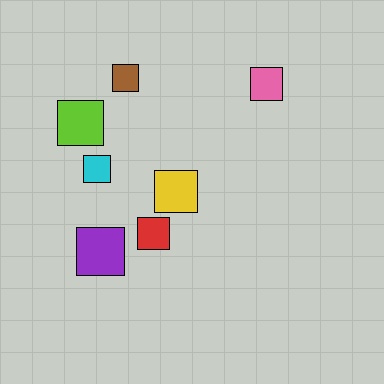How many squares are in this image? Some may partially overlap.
There are 7 squares.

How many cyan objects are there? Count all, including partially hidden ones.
There is 1 cyan object.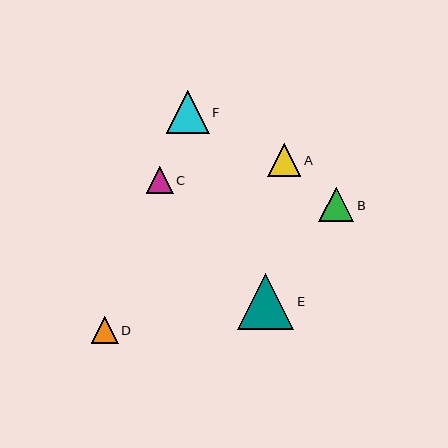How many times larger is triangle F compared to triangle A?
Triangle F is approximately 1.3 times the size of triangle A.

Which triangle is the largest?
Triangle E is the largest with a size of approximately 56 pixels.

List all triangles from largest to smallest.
From largest to smallest: E, F, B, A, D, C.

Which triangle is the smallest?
Triangle C is the smallest with a size of approximately 27 pixels.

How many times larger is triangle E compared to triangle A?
Triangle E is approximately 1.7 times the size of triangle A.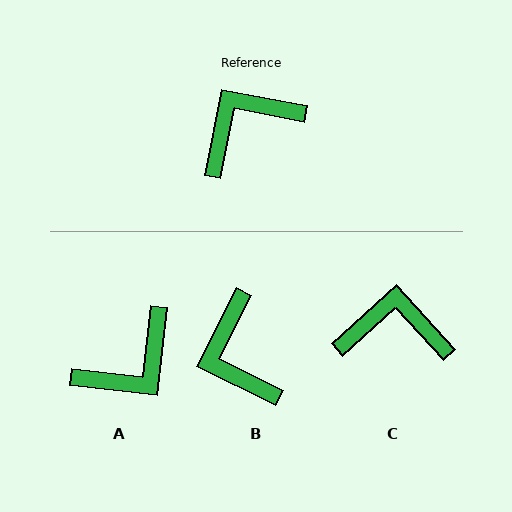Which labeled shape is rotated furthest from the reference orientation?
A, about 175 degrees away.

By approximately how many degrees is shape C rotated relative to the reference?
Approximately 37 degrees clockwise.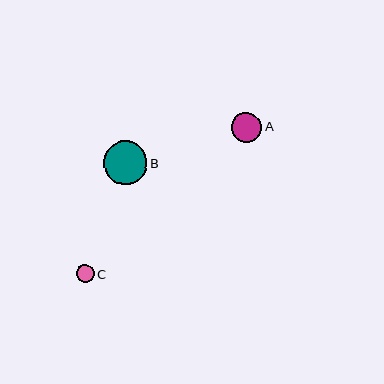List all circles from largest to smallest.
From largest to smallest: B, A, C.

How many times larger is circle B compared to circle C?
Circle B is approximately 2.4 times the size of circle C.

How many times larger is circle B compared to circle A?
Circle B is approximately 1.4 times the size of circle A.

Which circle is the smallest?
Circle C is the smallest with a size of approximately 18 pixels.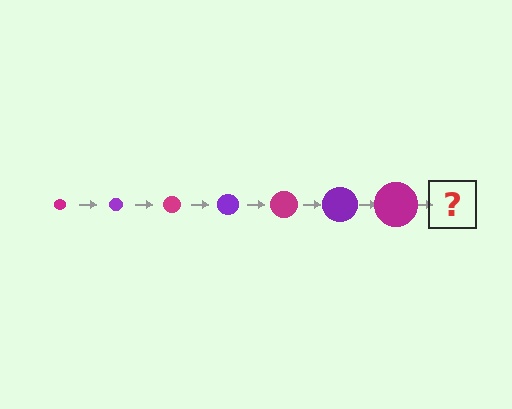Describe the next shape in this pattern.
It should be a purple circle, larger than the previous one.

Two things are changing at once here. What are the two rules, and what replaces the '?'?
The two rules are that the circle grows larger each step and the color cycles through magenta and purple. The '?' should be a purple circle, larger than the previous one.